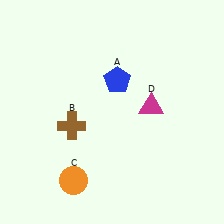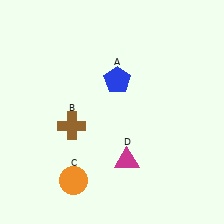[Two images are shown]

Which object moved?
The magenta triangle (D) moved down.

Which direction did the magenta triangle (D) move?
The magenta triangle (D) moved down.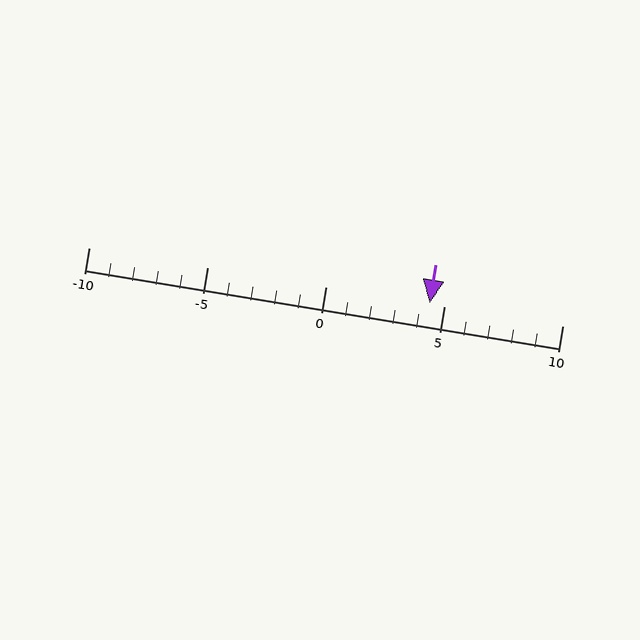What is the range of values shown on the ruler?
The ruler shows values from -10 to 10.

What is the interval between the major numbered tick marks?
The major tick marks are spaced 5 units apart.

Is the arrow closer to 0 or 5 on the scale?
The arrow is closer to 5.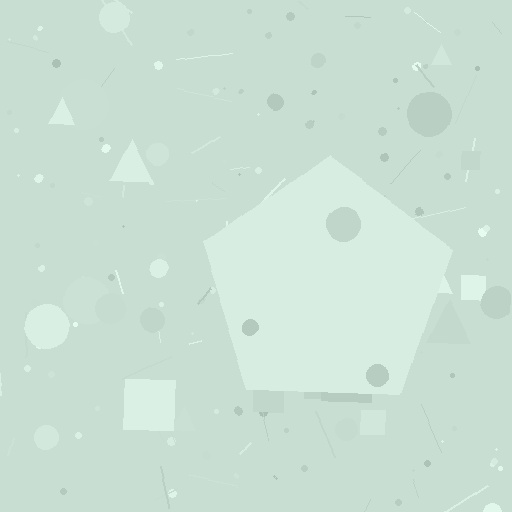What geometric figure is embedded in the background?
A pentagon is embedded in the background.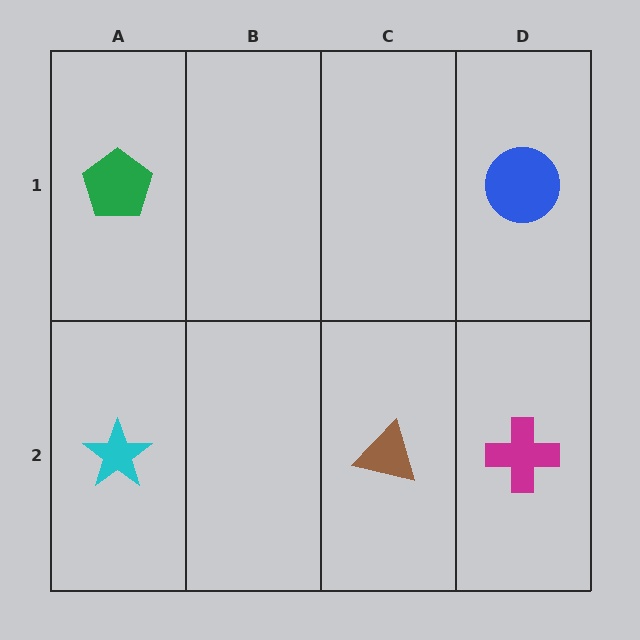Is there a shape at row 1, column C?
No, that cell is empty.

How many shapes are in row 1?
2 shapes.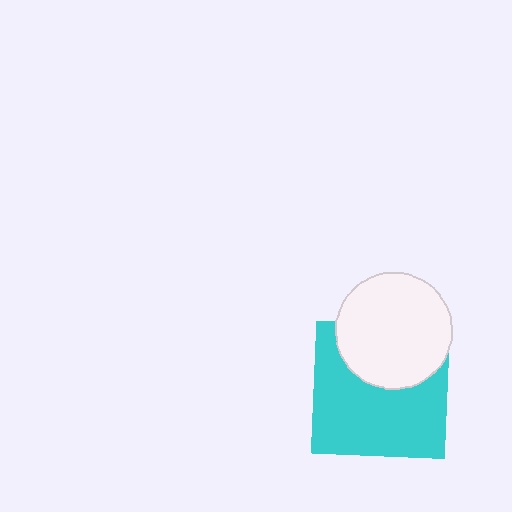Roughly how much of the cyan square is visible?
About half of it is visible (roughly 65%).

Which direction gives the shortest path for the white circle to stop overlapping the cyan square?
Moving up gives the shortest separation.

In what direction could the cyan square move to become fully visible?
The cyan square could move down. That would shift it out from behind the white circle entirely.